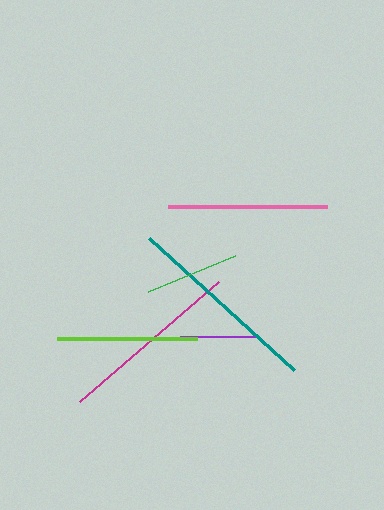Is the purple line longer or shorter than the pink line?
The pink line is longer than the purple line.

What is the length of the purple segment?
The purple segment is approximately 75 pixels long.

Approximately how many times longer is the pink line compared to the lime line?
The pink line is approximately 1.1 times the length of the lime line.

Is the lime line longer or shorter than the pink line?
The pink line is longer than the lime line.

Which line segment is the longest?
The teal line is the longest at approximately 196 pixels.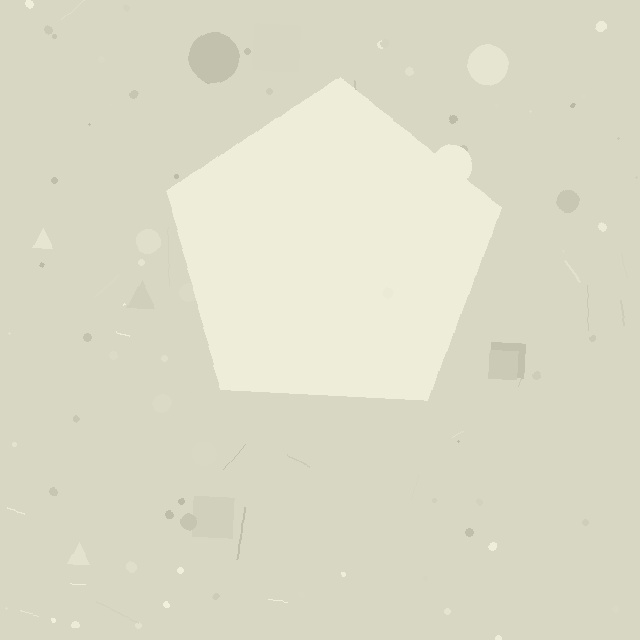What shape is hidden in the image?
A pentagon is hidden in the image.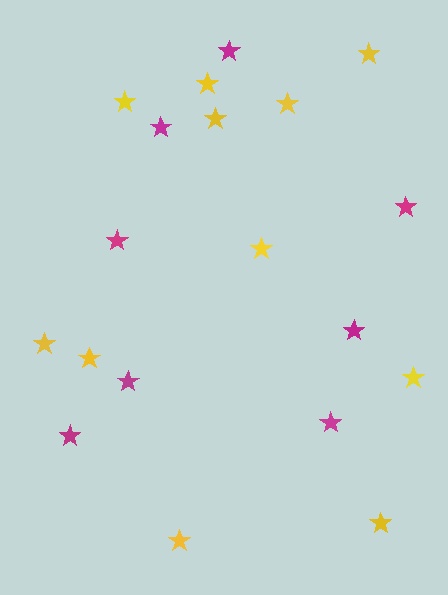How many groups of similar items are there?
There are 2 groups: one group of magenta stars (8) and one group of yellow stars (11).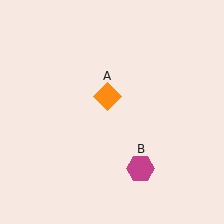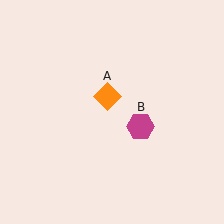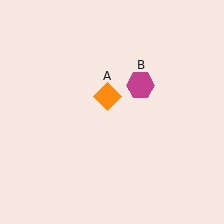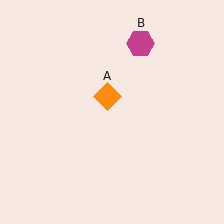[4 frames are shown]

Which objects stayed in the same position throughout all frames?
Orange diamond (object A) remained stationary.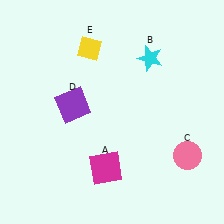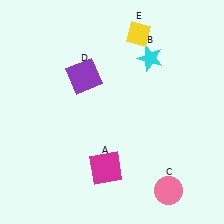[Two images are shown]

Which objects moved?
The objects that moved are: the pink circle (C), the purple square (D), the yellow diamond (E).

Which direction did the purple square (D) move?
The purple square (D) moved up.